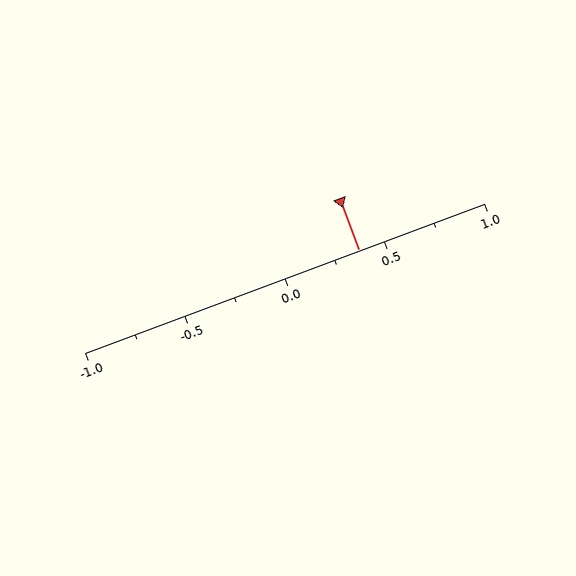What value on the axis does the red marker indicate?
The marker indicates approximately 0.38.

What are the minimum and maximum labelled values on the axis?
The axis runs from -1.0 to 1.0.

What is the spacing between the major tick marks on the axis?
The major ticks are spaced 0.5 apart.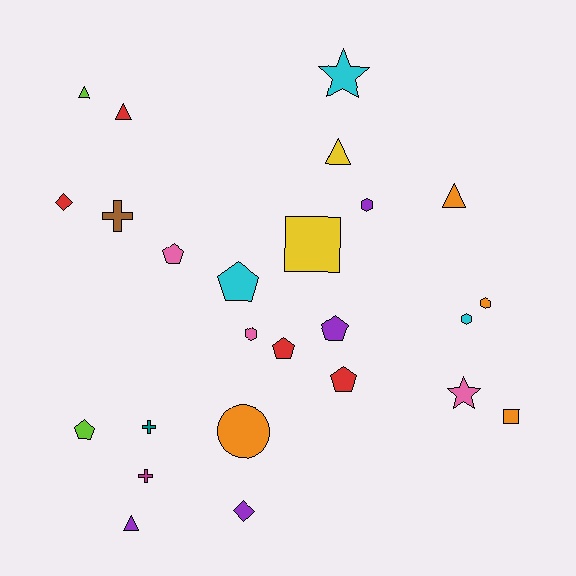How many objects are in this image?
There are 25 objects.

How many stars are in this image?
There are 2 stars.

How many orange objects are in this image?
There are 4 orange objects.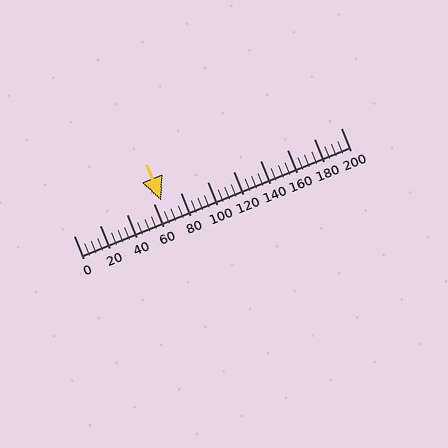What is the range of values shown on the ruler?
The ruler shows values from 0 to 200.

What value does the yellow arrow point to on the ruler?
The yellow arrow points to approximately 66.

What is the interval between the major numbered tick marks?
The major tick marks are spaced 20 units apart.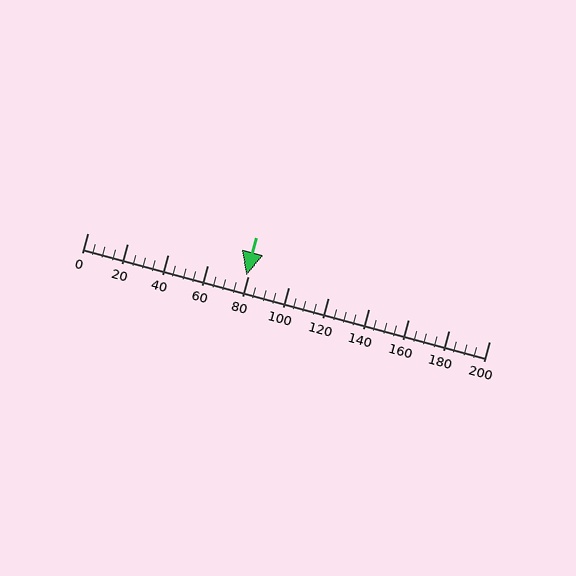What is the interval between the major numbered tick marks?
The major tick marks are spaced 20 units apart.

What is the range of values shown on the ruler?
The ruler shows values from 0 to 200.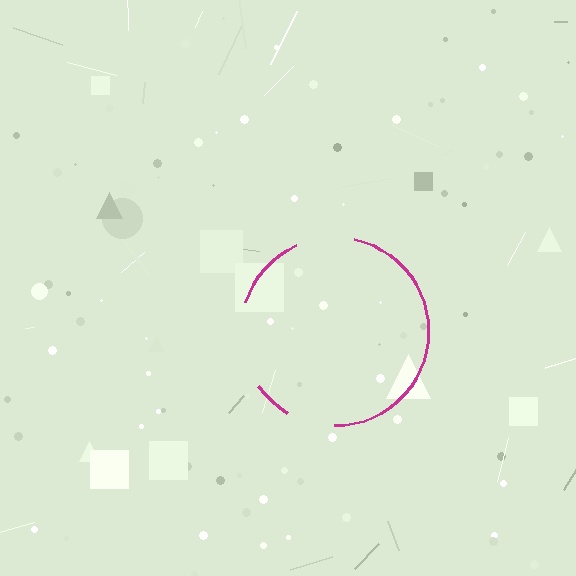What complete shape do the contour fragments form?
The contour fragments form a circle.